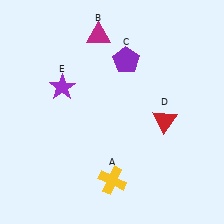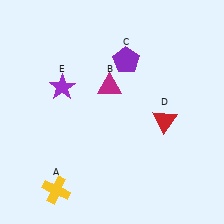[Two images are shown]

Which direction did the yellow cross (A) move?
The yellow cross (A) moved left.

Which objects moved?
The objects that moved are: the yellow cross (A), the magenta triangle (B).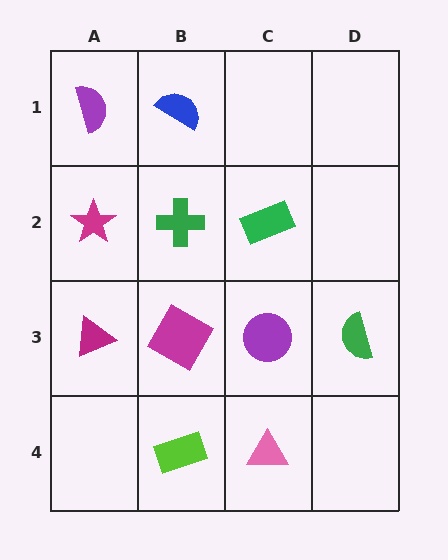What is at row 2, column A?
A magenta star.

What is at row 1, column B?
A blue semicircle.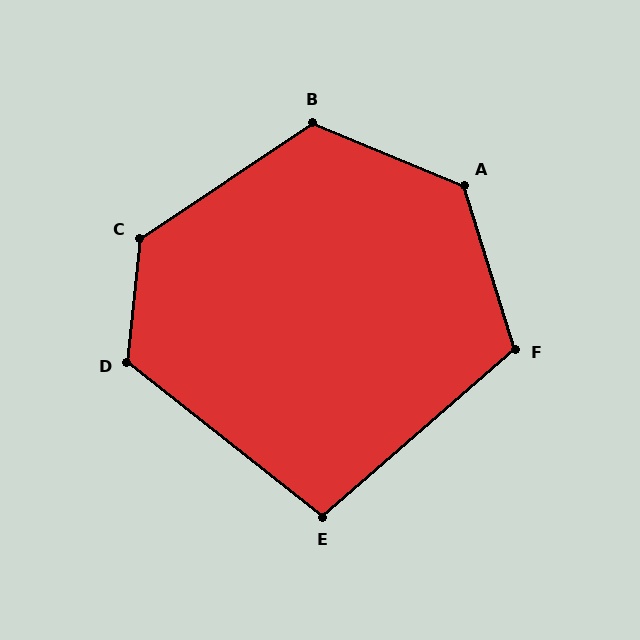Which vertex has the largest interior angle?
C, at approximately 130 degrees.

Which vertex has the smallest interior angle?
E, at approximately 101 degrees.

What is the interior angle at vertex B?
Approximately 124 degrees (obtuse).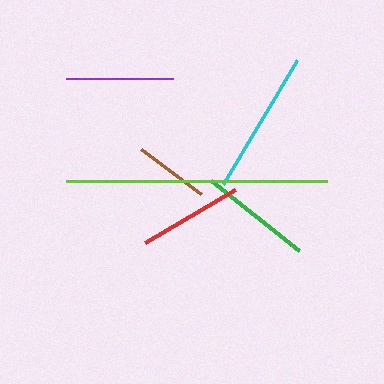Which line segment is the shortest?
The brown line is the shortest at approximately 75 pixels.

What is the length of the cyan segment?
The cyan segment is approximately 144 pixels long.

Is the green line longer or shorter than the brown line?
The green line is longer than the brown line.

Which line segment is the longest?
The lime line is the longest at approximately 261 pixels.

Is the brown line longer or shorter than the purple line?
The purple line is longer than the brown line.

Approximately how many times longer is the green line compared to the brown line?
The green line is approximately 1.5 times the length of the brown line.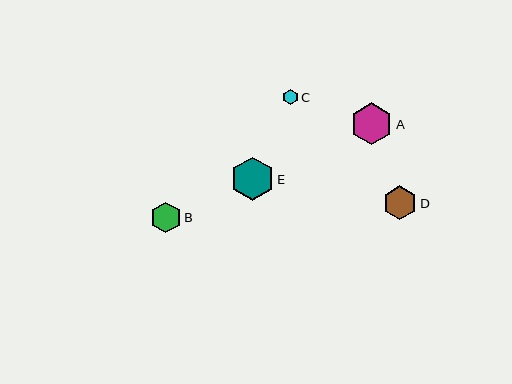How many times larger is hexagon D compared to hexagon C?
Hexagon D is approximately 2.2 times the size of hexagon C.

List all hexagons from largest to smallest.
From largest to smallest: E, A, D, B, C.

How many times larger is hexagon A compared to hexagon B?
Hexagon A is approximately 1.4 times the size of hexagon B.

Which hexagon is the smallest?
Hexagon C is the smallest with a size of approximately 16 pixels.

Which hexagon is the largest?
Hexagon E is the largest with a size of approximately 43 pixels.